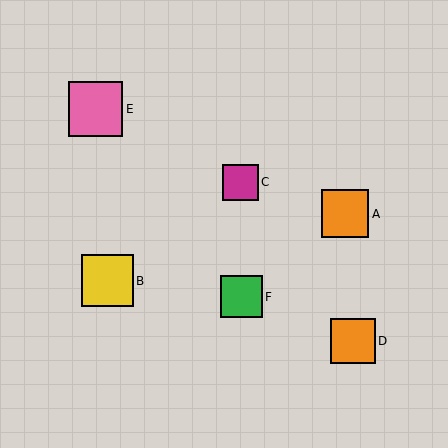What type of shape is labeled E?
Shape E is a pink square.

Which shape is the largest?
The pink square (labeled E) is the largest.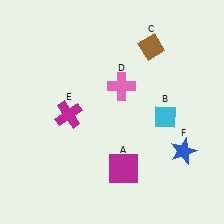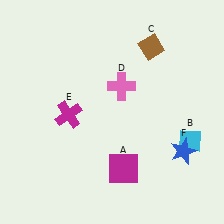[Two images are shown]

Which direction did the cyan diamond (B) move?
The cyan diamond (B) moved right.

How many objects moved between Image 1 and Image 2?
1 object moved between the two images.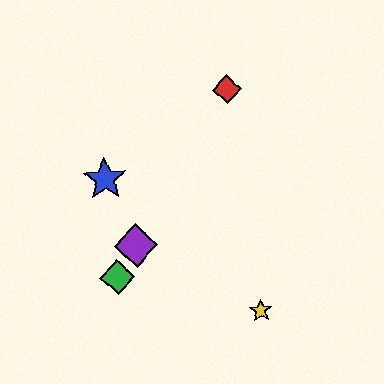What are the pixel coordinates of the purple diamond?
The purple diamond is at (136, 245).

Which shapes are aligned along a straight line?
The red diamond, the green diamond, the purple diamond are aligned along a straight line.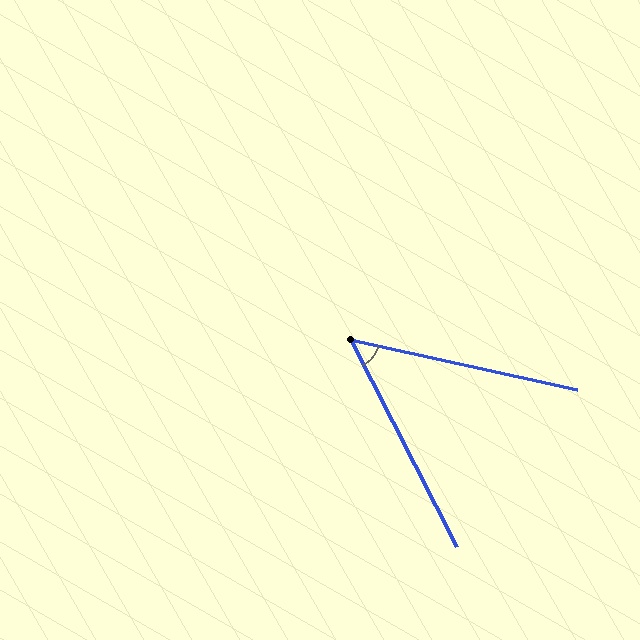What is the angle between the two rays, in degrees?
Approximately 51 degrees.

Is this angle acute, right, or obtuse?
It is acute.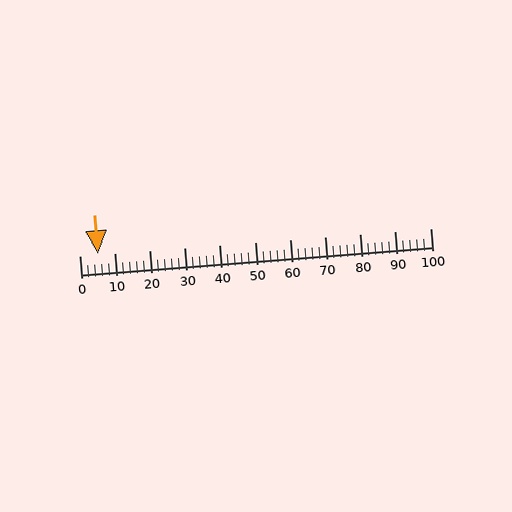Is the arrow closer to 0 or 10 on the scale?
The arrow is closer to 10.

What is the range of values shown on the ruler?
The ruler shows values from 0 to 100.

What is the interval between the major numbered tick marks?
The major tick marks are spaced 10 units apart.